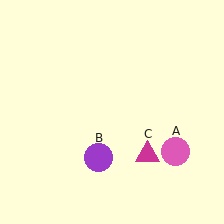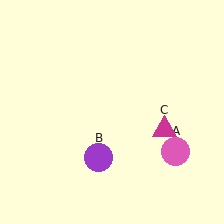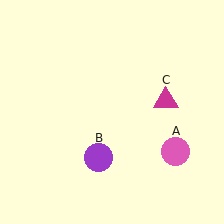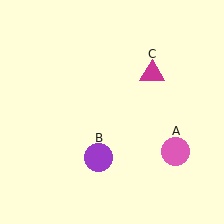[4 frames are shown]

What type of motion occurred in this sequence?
The magenta triangle (object C) rotated counterclockwise around the center of the scene.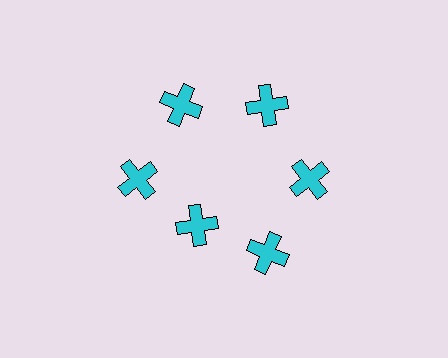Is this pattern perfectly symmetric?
No. The 6 cyan crosses are arranged in a ring, but one element near the 7 o'clock position is pulled inward toward the center, breaking the 6-fold rotational symmetry.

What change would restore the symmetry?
The symmetry would be restored by moving it outward, back onto the ring so that all 6 crosses sit at equal angles and equal distance from the center.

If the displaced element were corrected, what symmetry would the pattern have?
It would have 6-fold rotational symmetry — the pattern would map onto itself every 60 degrees.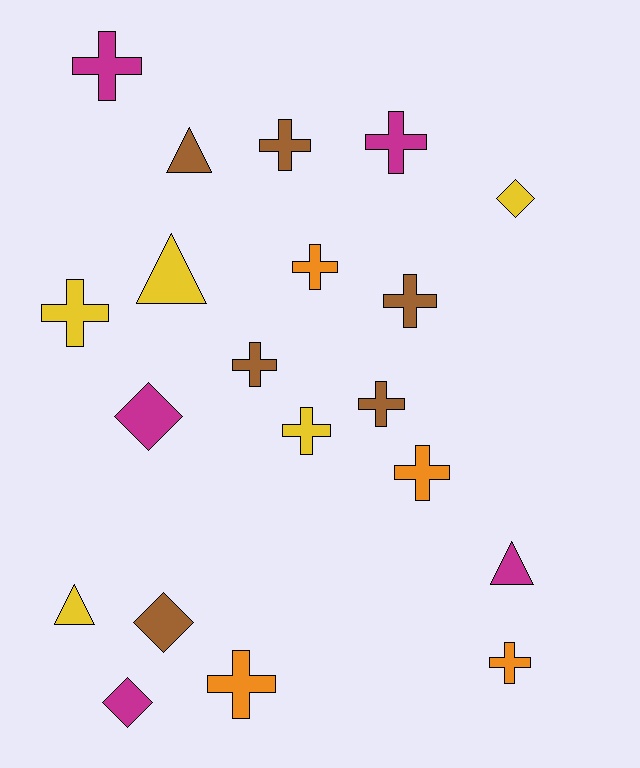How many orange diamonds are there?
There are no orange diamonds.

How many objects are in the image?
There are 20 objects.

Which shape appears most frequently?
Cross, with 12 objects.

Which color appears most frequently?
Brown, with 6 objects.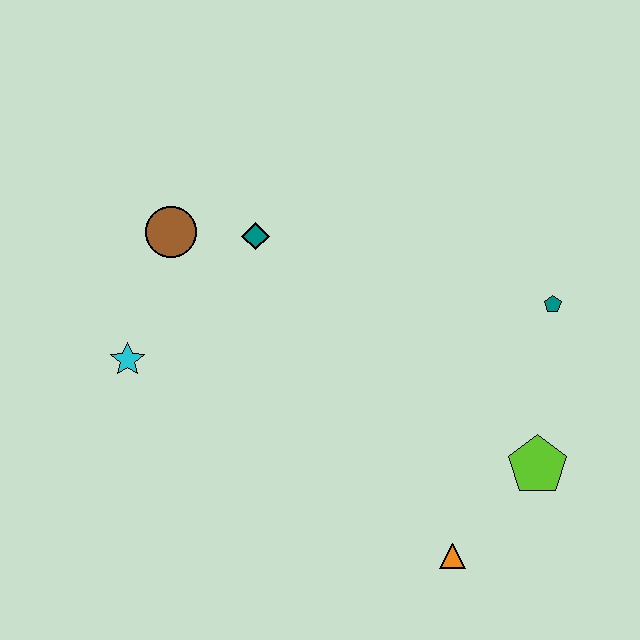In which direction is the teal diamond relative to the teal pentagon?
The teal diamond is to the left of the teal pentagon.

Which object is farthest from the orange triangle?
The brown circle is farthest from the orange triangle.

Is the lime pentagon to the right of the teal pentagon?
No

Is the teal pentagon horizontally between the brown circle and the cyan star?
No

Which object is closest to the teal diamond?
The brown circle is closest to the teal diamond.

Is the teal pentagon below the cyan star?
No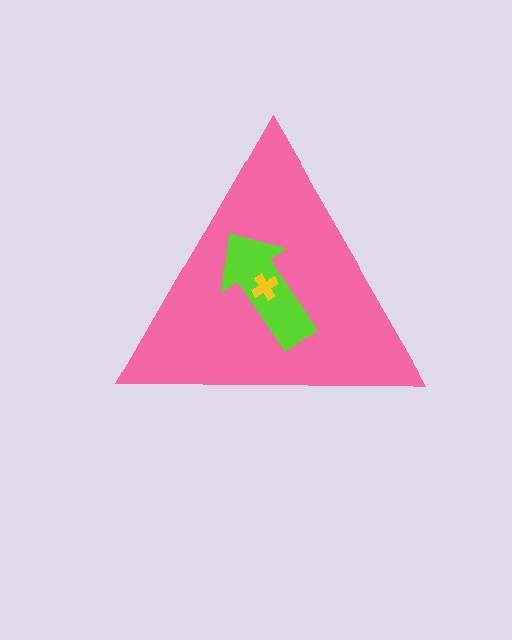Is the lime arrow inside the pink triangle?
Yes.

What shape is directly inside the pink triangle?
The lime arrow.